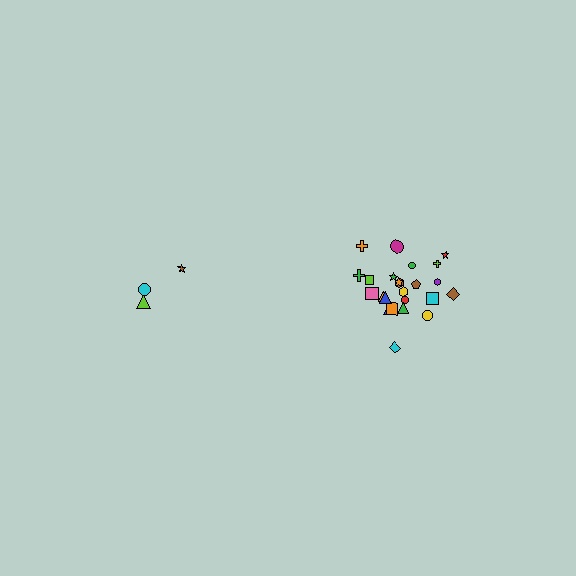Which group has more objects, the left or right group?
The right group.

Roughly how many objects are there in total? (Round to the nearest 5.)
Roughly 30 objects in total.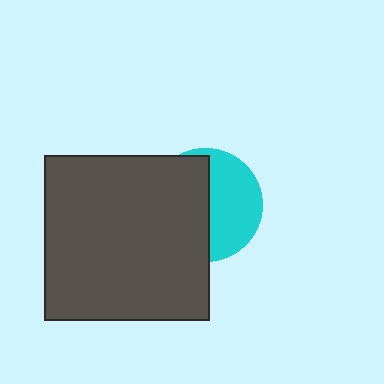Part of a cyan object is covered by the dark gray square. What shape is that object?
It is a circle.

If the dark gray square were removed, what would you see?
You would see the complete cyan circle.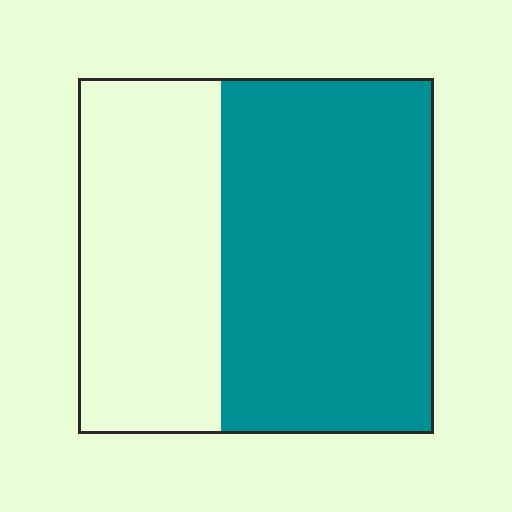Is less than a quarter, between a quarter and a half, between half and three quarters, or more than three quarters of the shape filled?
Between half and three quarters.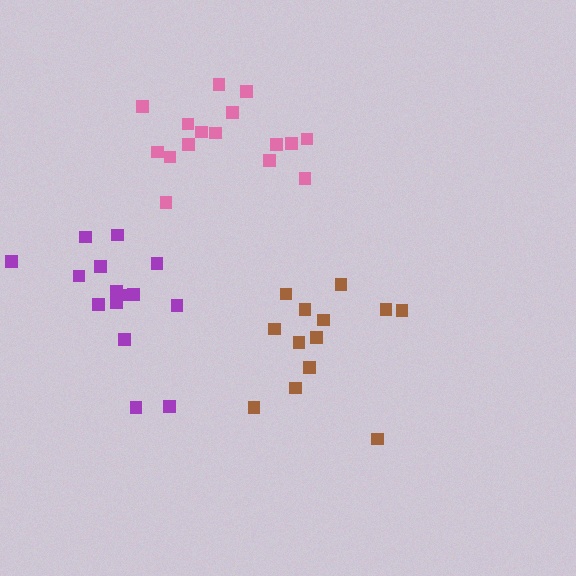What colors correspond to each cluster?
The clusters are colored: brown, pink, purple.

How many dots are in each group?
Group 1: 13 dots, Group 2: 17 dots, Group 3: 15 dots (45 total).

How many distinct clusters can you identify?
There are 3 distinct clusters.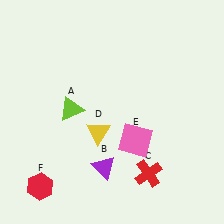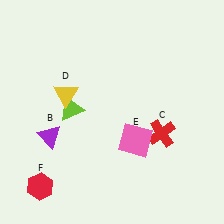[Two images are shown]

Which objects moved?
The objects that moved are: the purple triangle (B), the red cross (C), the yellow triangle (D).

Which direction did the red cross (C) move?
The red cross (C) moved up.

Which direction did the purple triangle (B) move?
The purple triangle (B) moved left.